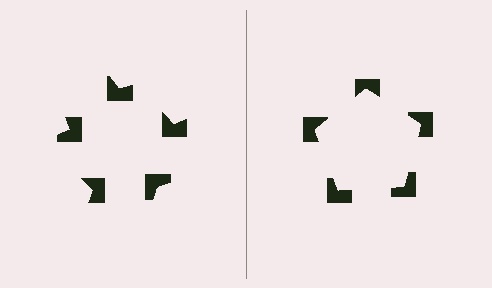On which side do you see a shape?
An illusory pentagon appears on the right side. On the left side the wedge cuts are rotated, so no coherent shape forms.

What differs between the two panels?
The notched squares are positioned identically on both sides; only the wedge orientations differ. On the right they align to a pentagon; on the left they are misaligned.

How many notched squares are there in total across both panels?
10 — 5 on each side.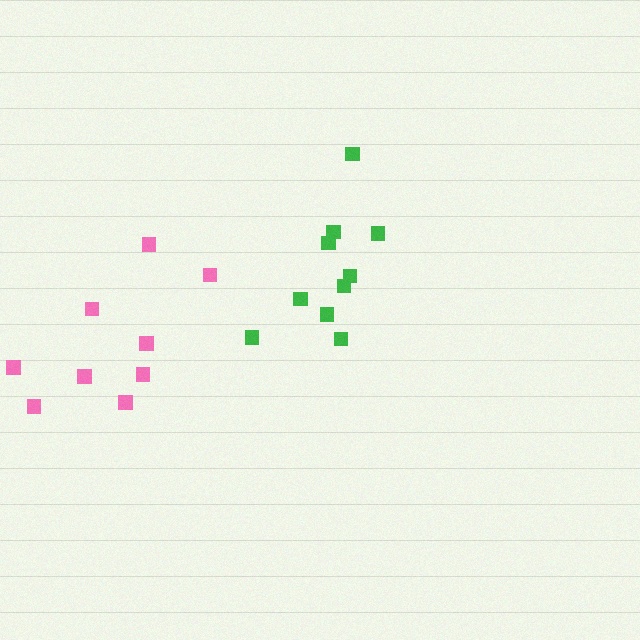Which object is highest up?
The green cluster is topmost.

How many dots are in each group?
Group 1: 9 dots, Group 2: 10 dots (19 total).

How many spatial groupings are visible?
There are 2 spatial groupings.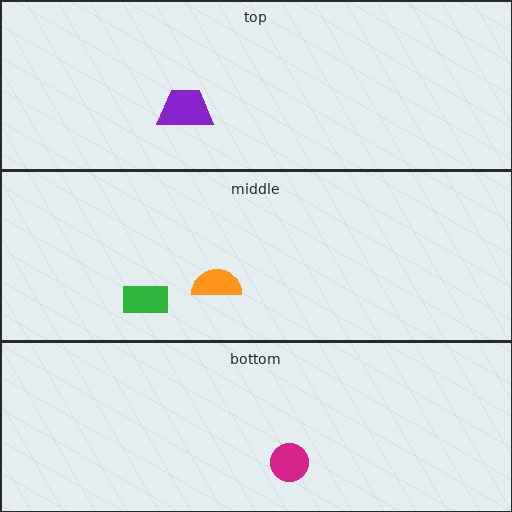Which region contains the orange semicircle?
The middle region.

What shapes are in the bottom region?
The magenta circle.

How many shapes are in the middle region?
2.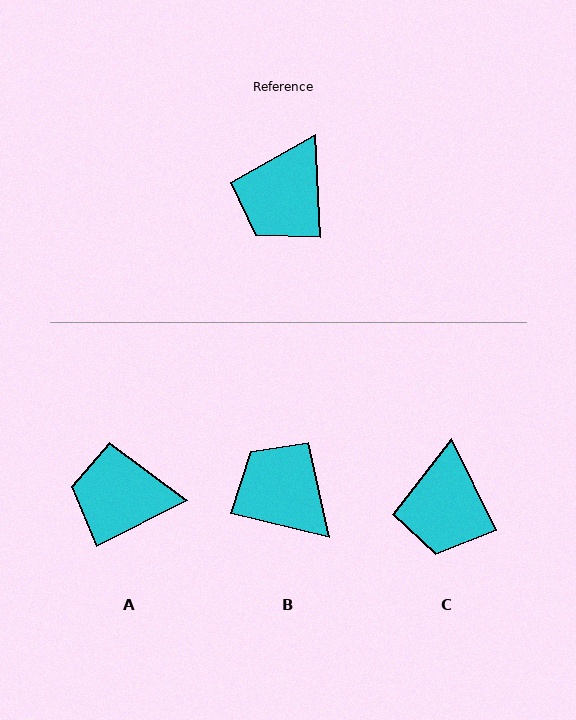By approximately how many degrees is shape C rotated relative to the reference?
Approximately 23 degrees counter-clockwise.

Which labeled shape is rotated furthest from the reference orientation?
B, about 106 degrees away.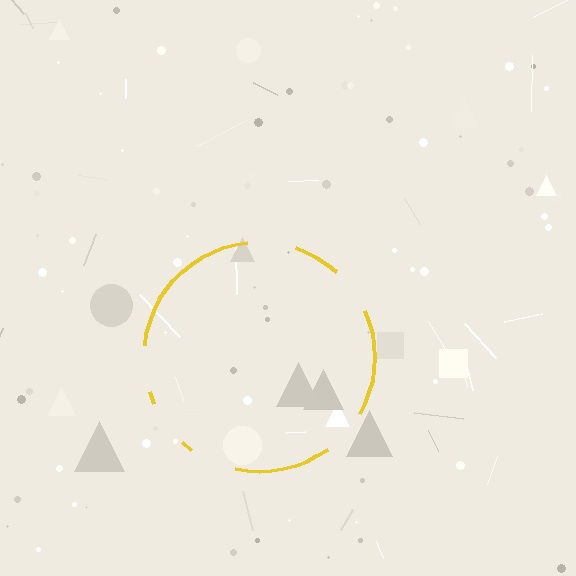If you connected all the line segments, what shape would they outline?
They would outline a circle.